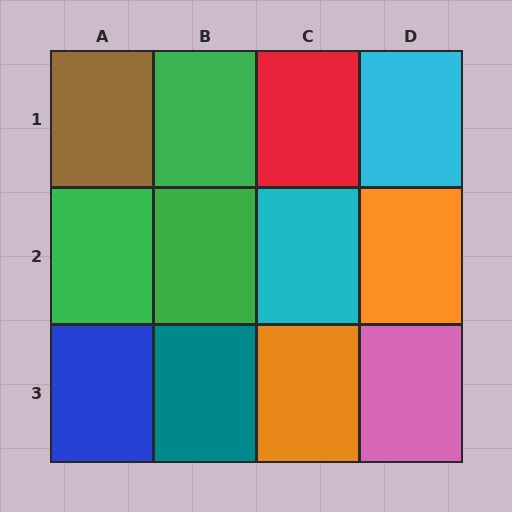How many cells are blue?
1 cell is blue.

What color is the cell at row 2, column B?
Green.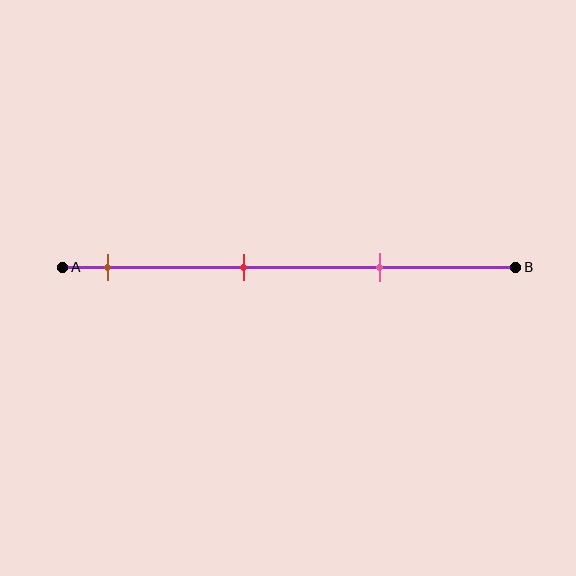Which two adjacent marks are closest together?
The red and pink marks are the closest adjacent pair.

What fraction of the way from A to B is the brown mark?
The brown mark is approximately 10% (0.1) of the way from A to B.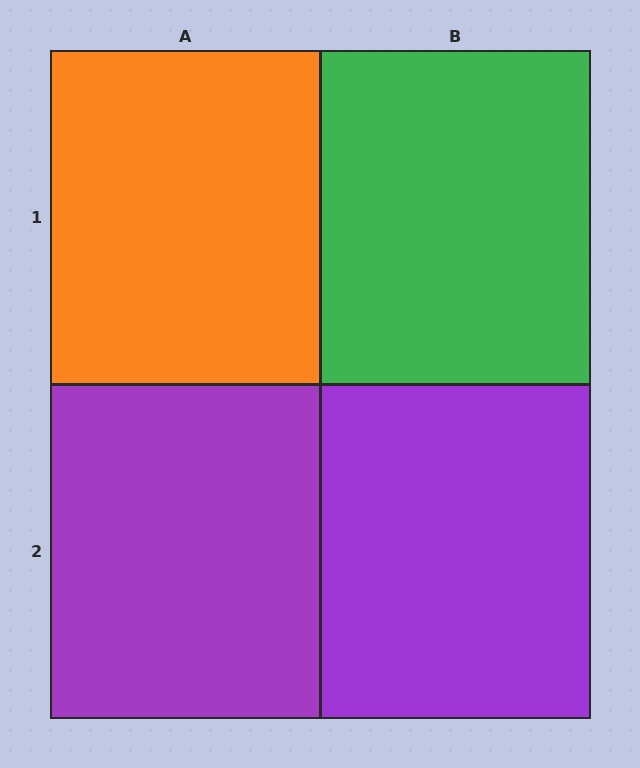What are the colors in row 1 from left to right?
Orange, green.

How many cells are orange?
1 cell is orange.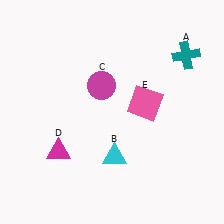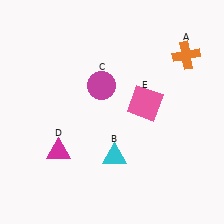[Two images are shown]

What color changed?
The cross (A) changed from teal in Image 1 to orange in Image 2.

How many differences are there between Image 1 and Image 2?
There is 1 difference between the two images.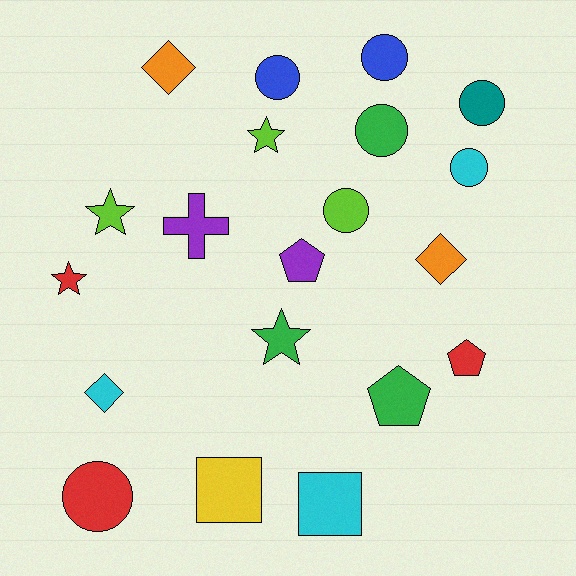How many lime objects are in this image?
There are 3 lime objects.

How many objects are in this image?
There are 20 objects.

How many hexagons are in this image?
There are no hexagons.